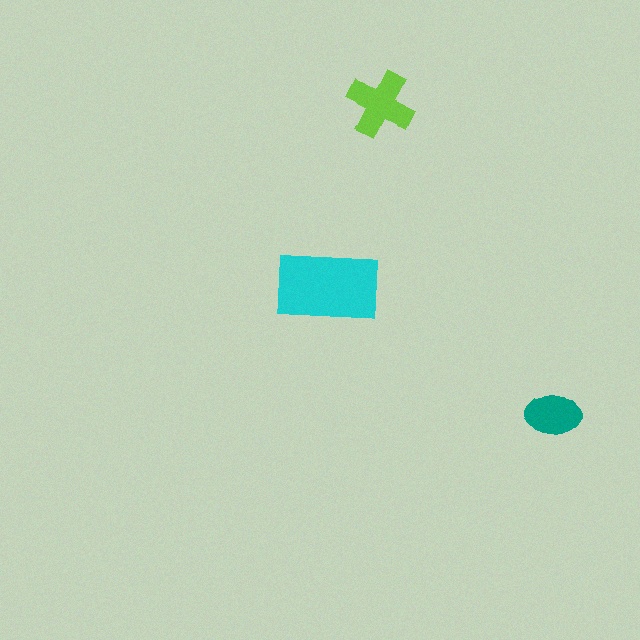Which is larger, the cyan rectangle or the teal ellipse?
The cyan rectangle.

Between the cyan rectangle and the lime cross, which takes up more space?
The cyan rectangle.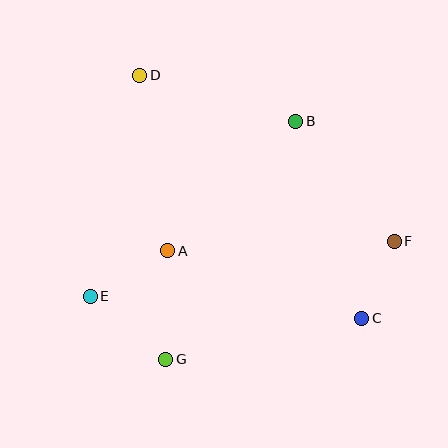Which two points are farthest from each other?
Points C and D are farthest from each other.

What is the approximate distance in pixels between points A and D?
The distance between A and D is approximately 178 pixels.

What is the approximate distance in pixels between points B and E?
The distance between B and E is approximately 270 pixels.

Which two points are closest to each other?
Points C and F are closest to each other.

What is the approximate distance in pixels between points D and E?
The distance between D and E is approximately 226 pixels.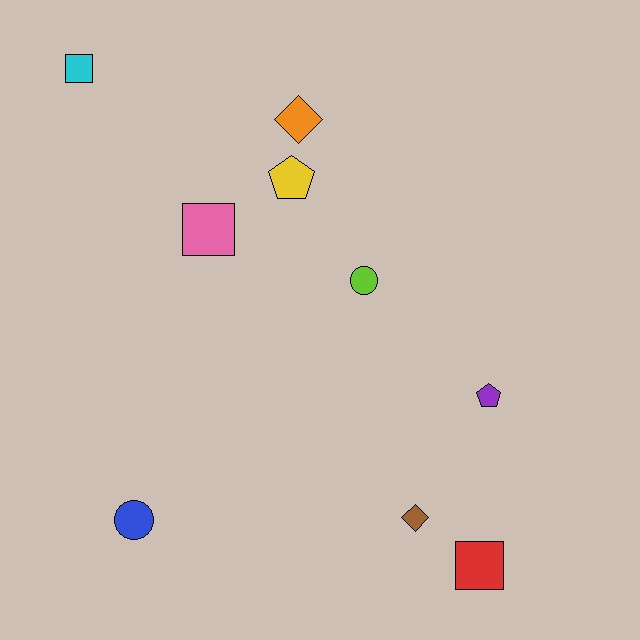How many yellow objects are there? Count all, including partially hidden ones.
There is 1 yellow object.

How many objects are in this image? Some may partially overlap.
There are 9 objects.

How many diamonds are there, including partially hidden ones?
There are 2 diamonds.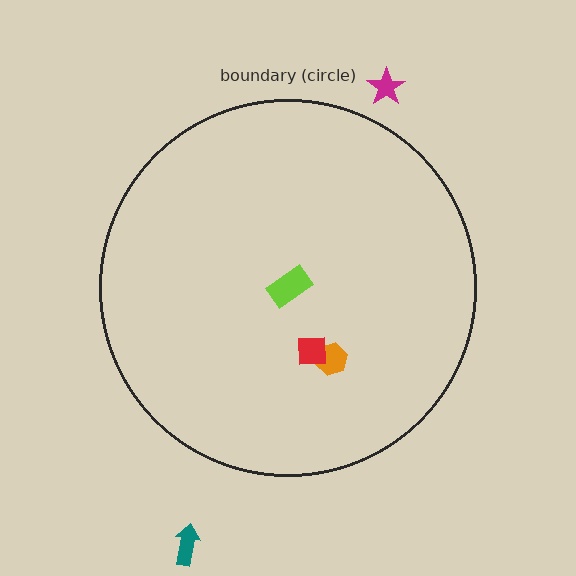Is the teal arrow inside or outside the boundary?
Outside.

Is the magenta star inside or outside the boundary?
Outside.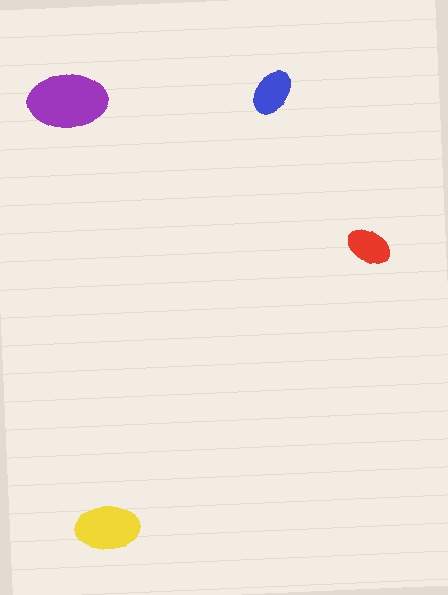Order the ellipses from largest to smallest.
the purple one, the yellow one, the blue one, the red one.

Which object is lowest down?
The yellow ellipse is bottommost.